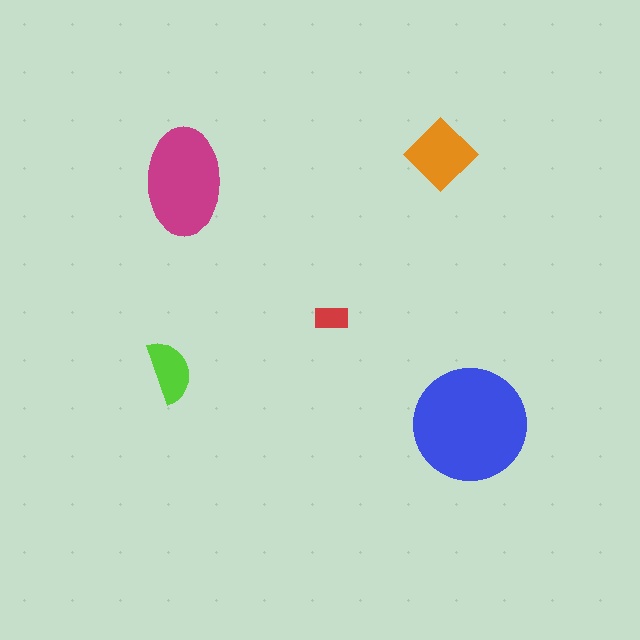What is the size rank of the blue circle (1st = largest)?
1st.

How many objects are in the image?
There are 5 objects in the image.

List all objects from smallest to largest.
The red rectangle, the lime semicircle, the orange diamond, the magenta ellipse, the blue circle.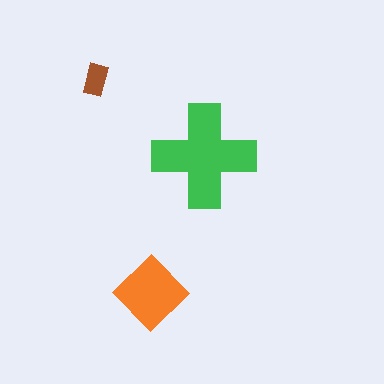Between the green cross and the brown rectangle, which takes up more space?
The green cross.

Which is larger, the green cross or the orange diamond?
The green cross.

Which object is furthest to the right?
The green cross is rightmost.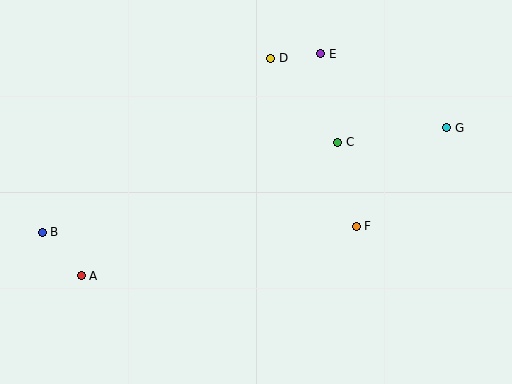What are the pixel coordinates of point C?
Point C is at (338, 142).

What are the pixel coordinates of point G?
Point G is at (447, 128).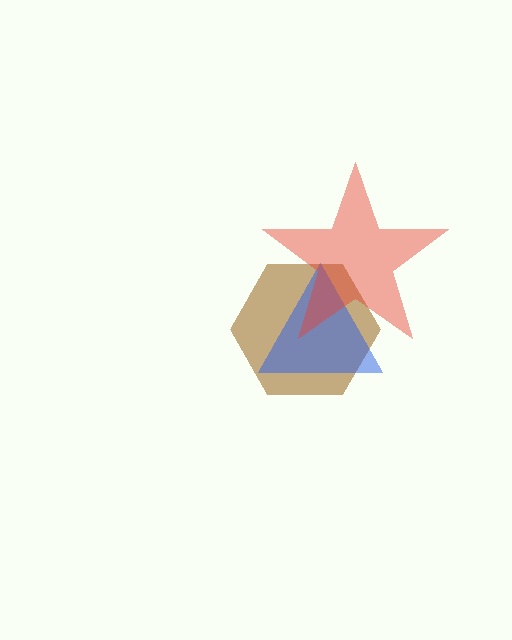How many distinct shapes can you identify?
There are 3 distinct shapes: a brown hexagon, a blue triangle, a red star.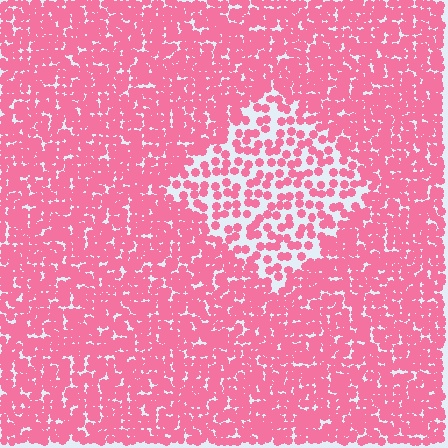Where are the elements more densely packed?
The elements are more densely packed outside the diamond boundary.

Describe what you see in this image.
The image contains small pink elements arranged at two different densities. A diamond-shaped region is visible where the elements are less densely packed than the surrounding area.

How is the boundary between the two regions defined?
The boundary is defined by a change in element density (approximately 2.2x ratio). All elements are the same color, size, and shape.